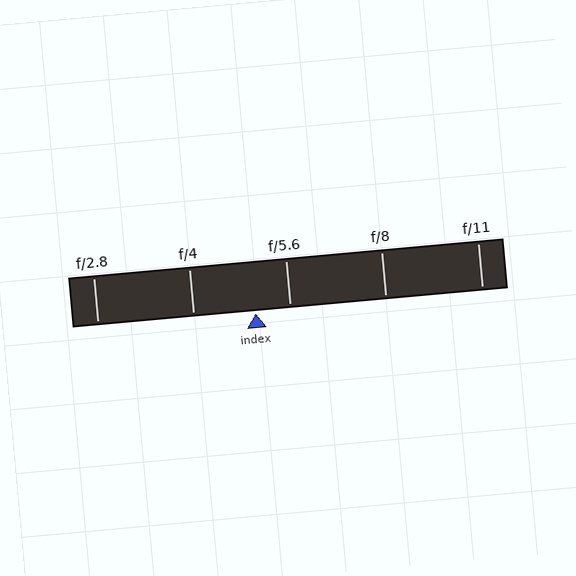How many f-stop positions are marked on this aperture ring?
There are 5 f-stop positions marked.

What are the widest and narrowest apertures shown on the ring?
The widest aperture shown is f/2.8 and the narrowest is f/11.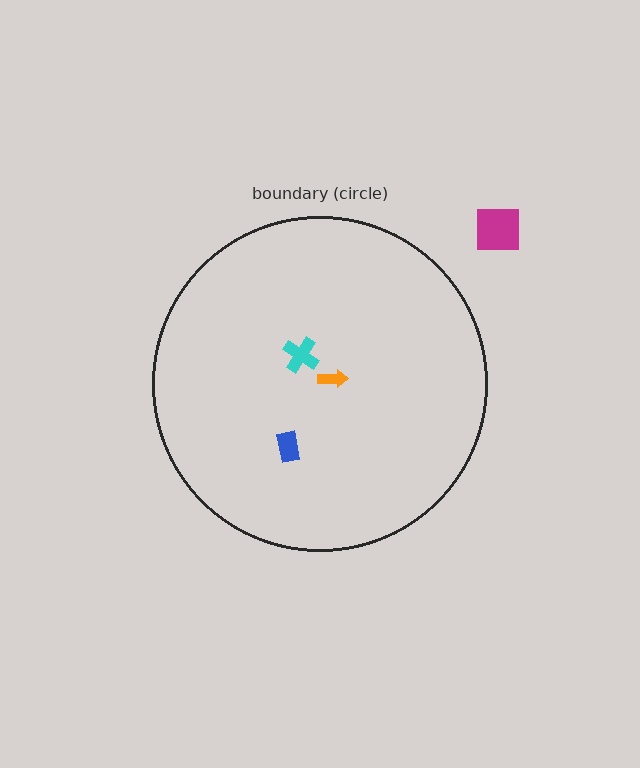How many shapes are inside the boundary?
3 inside, 1 outside.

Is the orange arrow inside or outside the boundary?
Inside.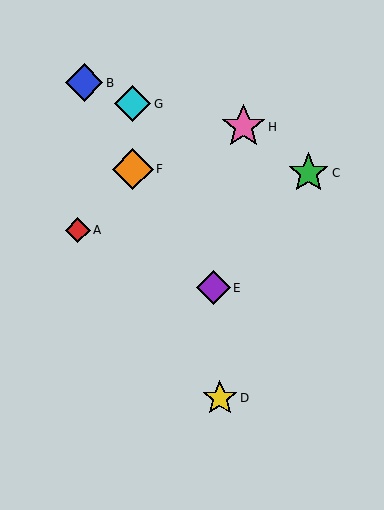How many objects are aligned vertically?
2 objects (F, G) are aligned vertically.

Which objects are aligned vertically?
Objects F, G are aligned vertically.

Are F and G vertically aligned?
Yes, both are at x≈133.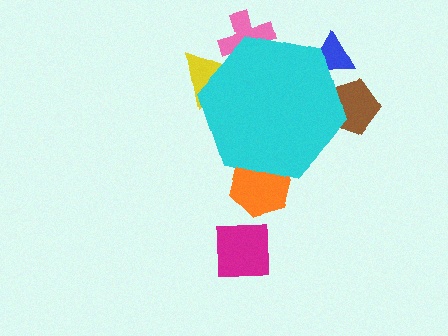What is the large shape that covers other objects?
A cyan hexagon.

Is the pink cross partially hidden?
Yes, the pink cross is partially hidden behind the cyan hexagon.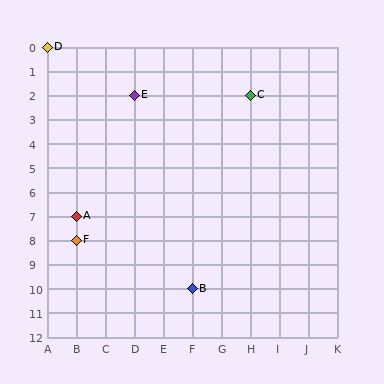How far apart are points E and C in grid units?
Points E and C are 4 columns apart.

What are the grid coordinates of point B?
Point B is at grid coordinates (F, 10).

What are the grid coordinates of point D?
Point D is at grid coordinates (A, 0).